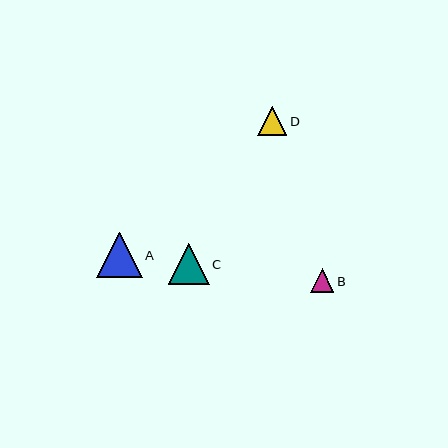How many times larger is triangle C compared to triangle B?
Triangle C is approximately 1.8 times the size of triangle B.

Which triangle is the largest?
Triangle A is the largest with a size of approximately 45 pixels.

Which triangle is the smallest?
Triangle B is the smallest with a size of approximately 23 pixels.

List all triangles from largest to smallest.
From largest to smallest: A, C, D, B.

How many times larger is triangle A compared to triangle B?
Triangle A is approximately 2.0 times the size of triangle B.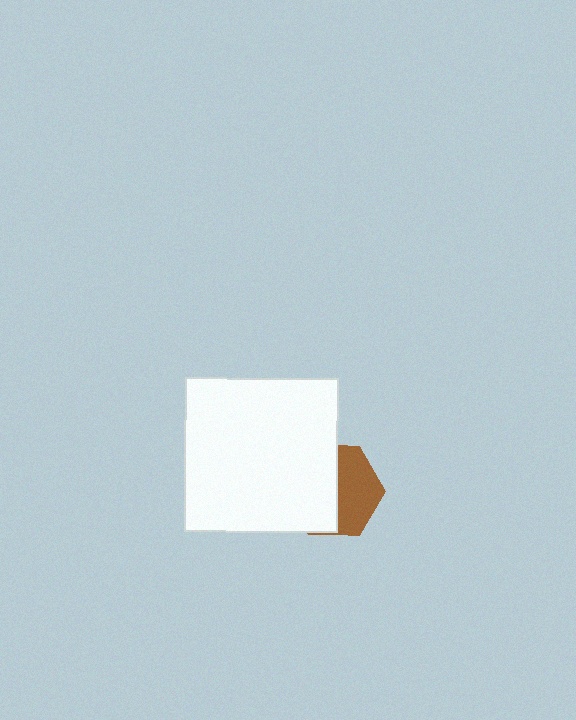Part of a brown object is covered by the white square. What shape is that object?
It is a hexagon.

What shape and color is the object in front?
The object in front is a white square.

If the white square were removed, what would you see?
You would see the complete brown hexagon.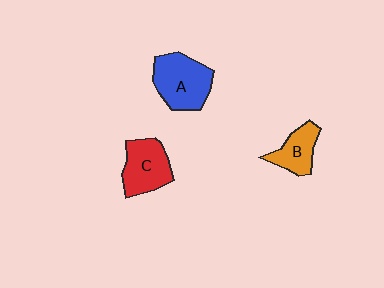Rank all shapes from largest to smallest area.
From largest to smallest: A (blue), C (red), B (orange).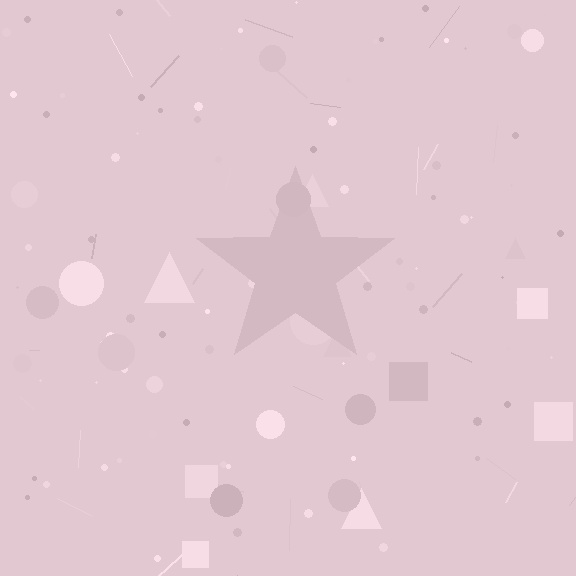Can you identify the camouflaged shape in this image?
The camouflaged shape is a star.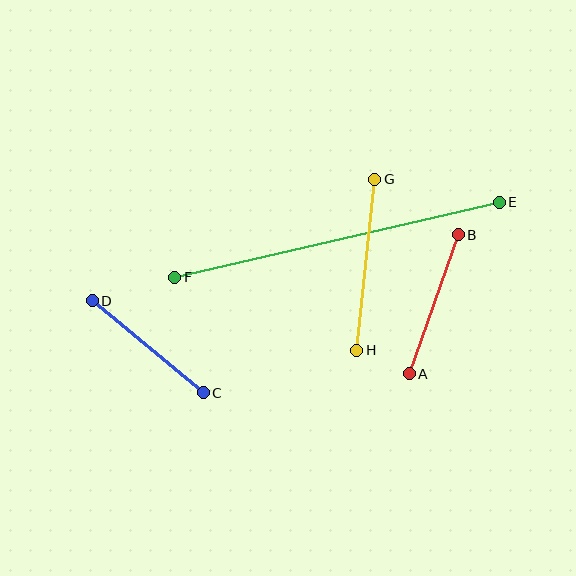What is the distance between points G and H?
The distance is approximately 172 pixels.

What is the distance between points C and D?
The distance is approximately 144 pixels.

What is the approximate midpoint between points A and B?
The midpoint is at approximately (434, 304) pixels.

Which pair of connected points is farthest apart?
Points E and F are farthest apart.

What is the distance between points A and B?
The distance is approximately 148 pixels.